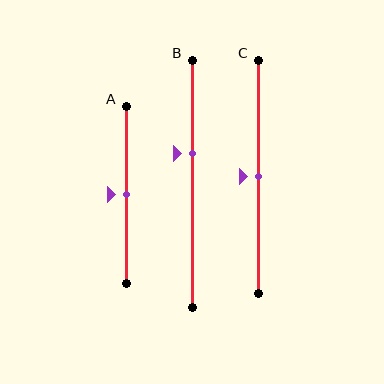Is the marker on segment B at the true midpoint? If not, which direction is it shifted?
No, the marker on segment B is shifted upward by about 12% of the segment length.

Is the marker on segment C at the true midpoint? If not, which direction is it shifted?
Yes, the marker on segment C is at the true midpoint.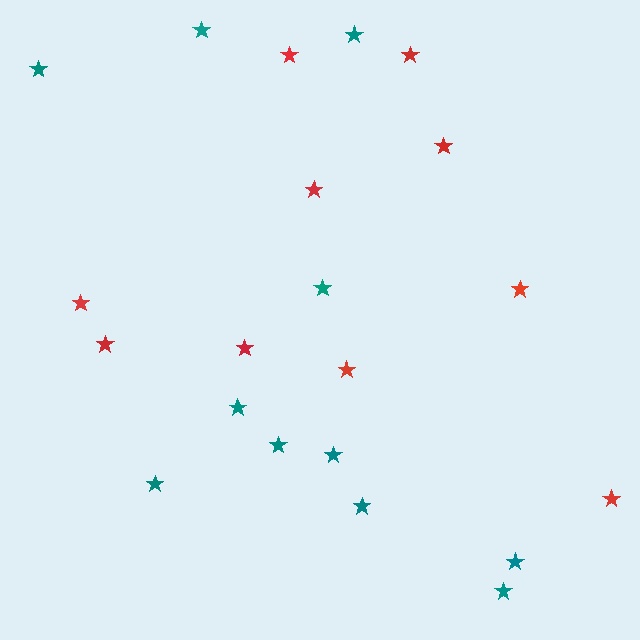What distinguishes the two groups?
There are 2 groups: one group of red stars (10) and one group of teal stars (11).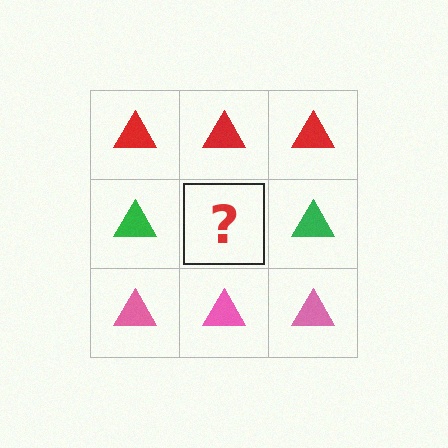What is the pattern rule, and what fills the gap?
The rule is that each row has a consistent color. The gap should be filled with a green triangle.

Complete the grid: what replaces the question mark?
The question mark should be replaced with a green triangle.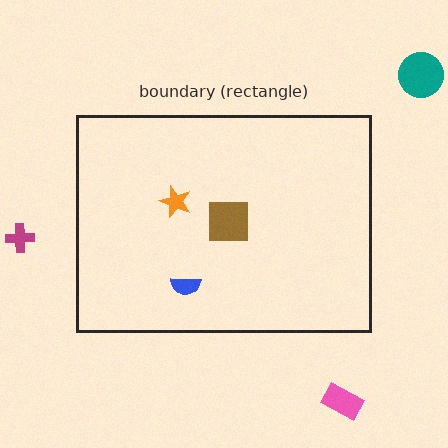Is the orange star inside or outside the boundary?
Inside.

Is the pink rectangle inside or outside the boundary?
Outside.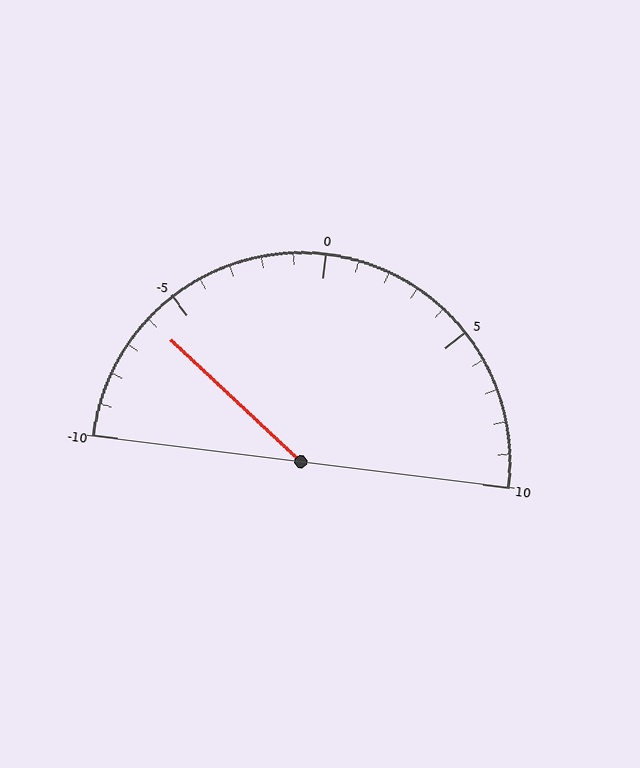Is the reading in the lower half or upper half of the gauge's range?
The reading is in the lower half of the range (-10 to 10).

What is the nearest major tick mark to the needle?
The nearest major tick mark is -5.